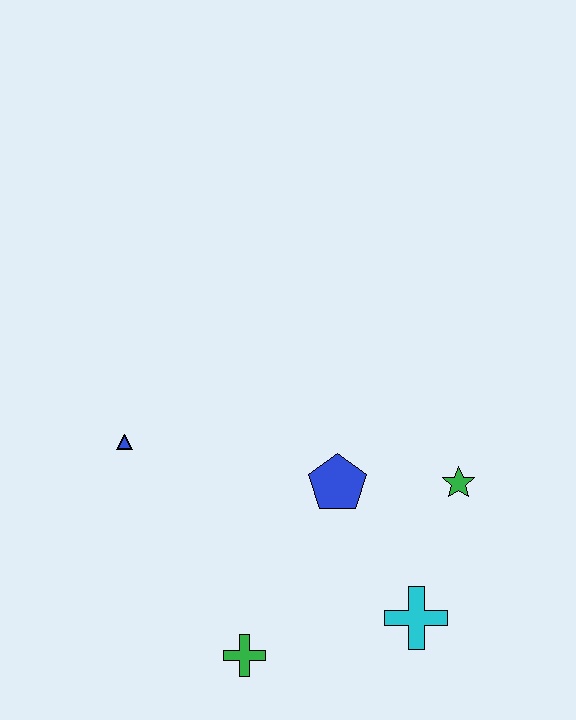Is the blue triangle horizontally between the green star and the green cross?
No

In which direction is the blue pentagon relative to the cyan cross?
The blue pentagon is above the cyan cross.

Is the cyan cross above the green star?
No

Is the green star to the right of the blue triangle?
Yes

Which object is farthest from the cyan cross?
The blue triangle is farthest from the cyan cross.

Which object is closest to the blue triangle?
The blue pentagon is closest to the blue triangle.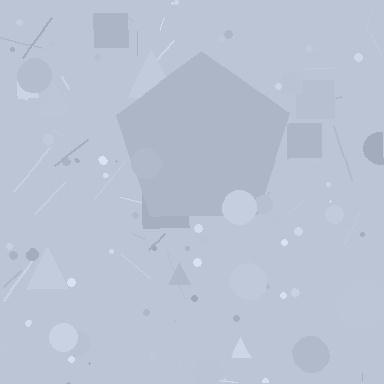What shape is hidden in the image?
A pentagon is hidden in the image.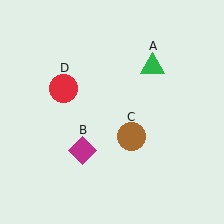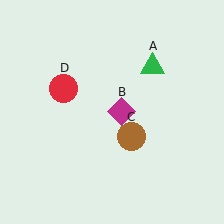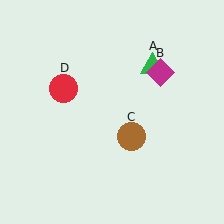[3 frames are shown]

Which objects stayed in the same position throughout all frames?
Green triangle (object A) and brown circle (object C) and red circle (object D) remained stationary.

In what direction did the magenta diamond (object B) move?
The magenta diamond (object B) moved up and to the right.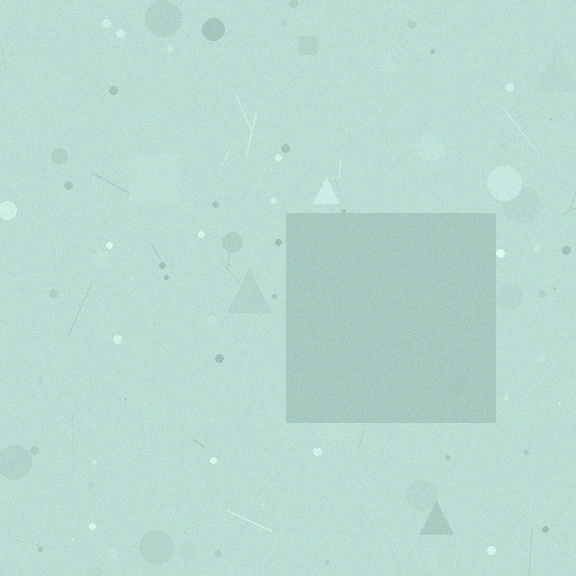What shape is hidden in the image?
A square is hidden in the image.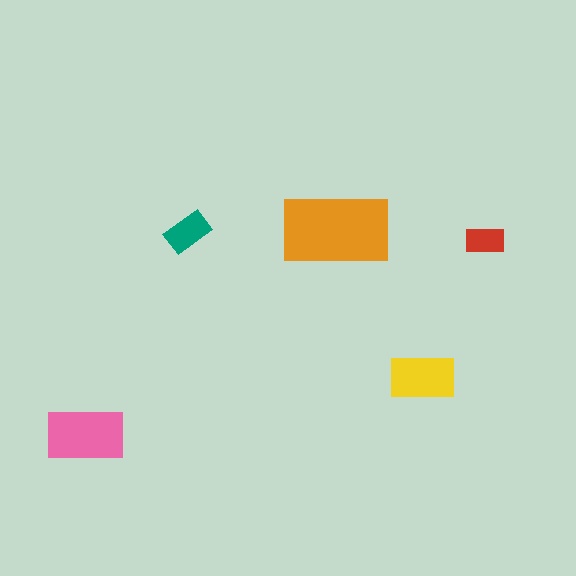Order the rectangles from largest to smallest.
the orange one, the pink one, the yellow one, the teal one, the red one.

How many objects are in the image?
There are 5 objects in the image.